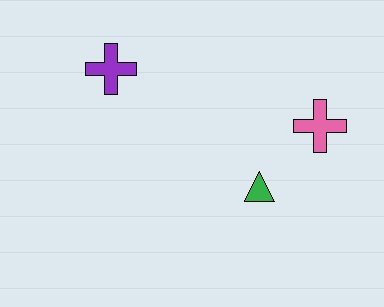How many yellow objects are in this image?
There are no yellow objects.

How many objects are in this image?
There are 3 objects.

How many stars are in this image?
There are no stars.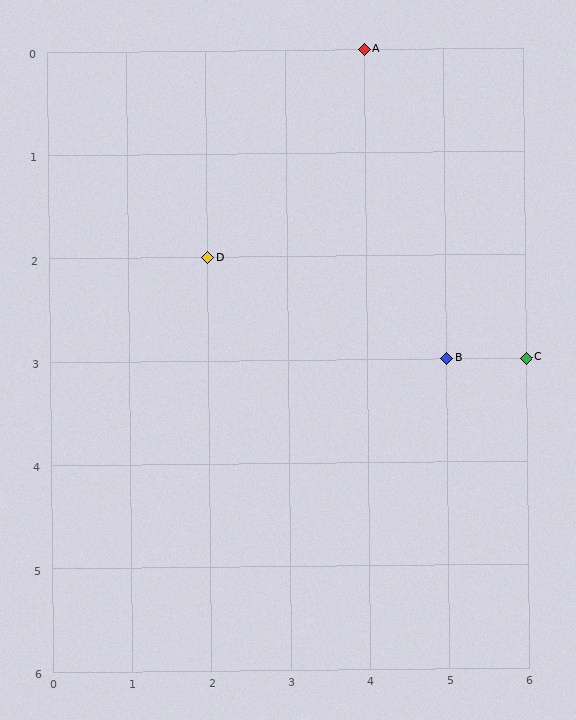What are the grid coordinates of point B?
Point B is at grid coordinates (5, 3).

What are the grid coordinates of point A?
Point A is at grid coordinates (4, 0).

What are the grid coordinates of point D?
Point D is at grid coordinates (2, 2).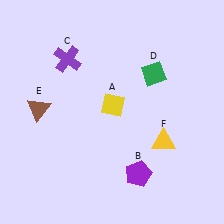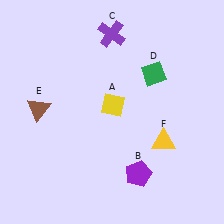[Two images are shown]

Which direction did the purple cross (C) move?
The purple cross (C) moved right.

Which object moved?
The purple cross (C) moved right.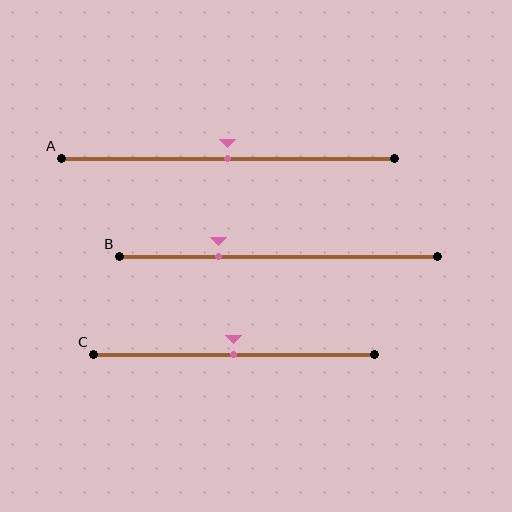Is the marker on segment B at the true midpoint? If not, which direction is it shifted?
No, the marker on segment B is shifted to the left by about 19% of the segment length.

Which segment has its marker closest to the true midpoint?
Segment A has its marker closest to the true midpoint.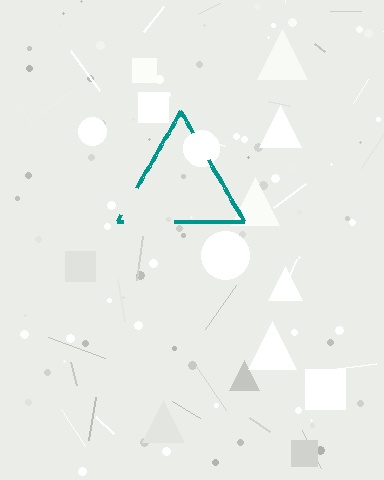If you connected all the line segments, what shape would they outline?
They would outline a triangle.